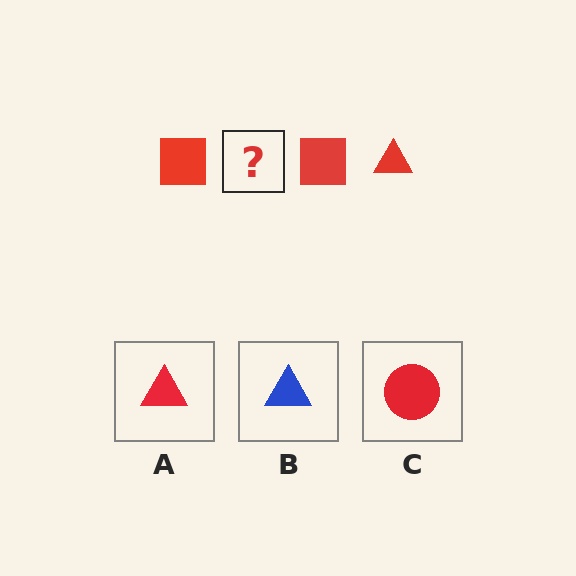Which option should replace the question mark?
Option A.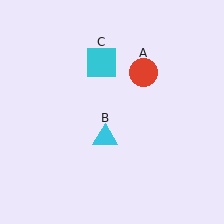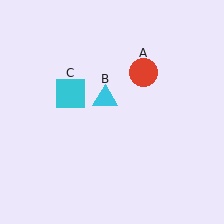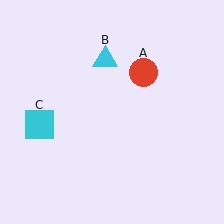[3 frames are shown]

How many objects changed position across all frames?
2 objects changed position: cyan triangle (object B), cyan square (object C).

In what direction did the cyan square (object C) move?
The cyan square (object C) moved down and to the left.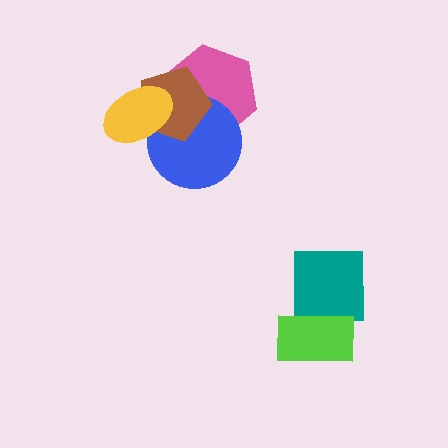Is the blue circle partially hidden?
Yes, it is partially covered by another shape.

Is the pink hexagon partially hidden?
Yes, it is partially covered by another shape.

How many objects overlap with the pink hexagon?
3 objects overlap with the pink hexagon.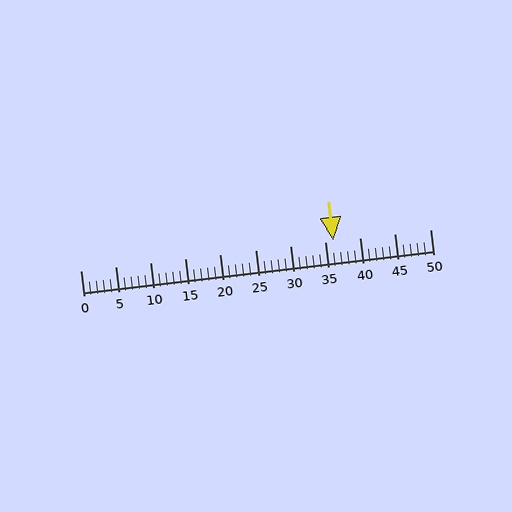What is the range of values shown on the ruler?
The ruler shows values from 0 to 50.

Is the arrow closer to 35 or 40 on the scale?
The arrow is closer to 35.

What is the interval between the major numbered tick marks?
The major tick marks are spaced 5 units apart.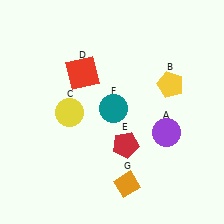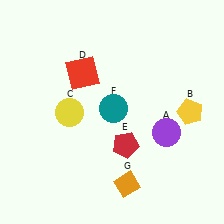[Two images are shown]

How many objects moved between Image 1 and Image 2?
1 object moved between the two images.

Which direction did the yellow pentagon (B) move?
The yellow pentagon (B) moved down.